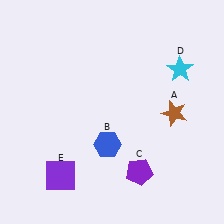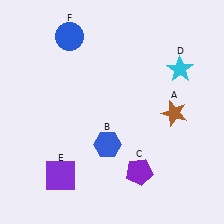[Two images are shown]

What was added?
A blue circle (F) was added in Image 2.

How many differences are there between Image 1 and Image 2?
There is 1 difference between the two images.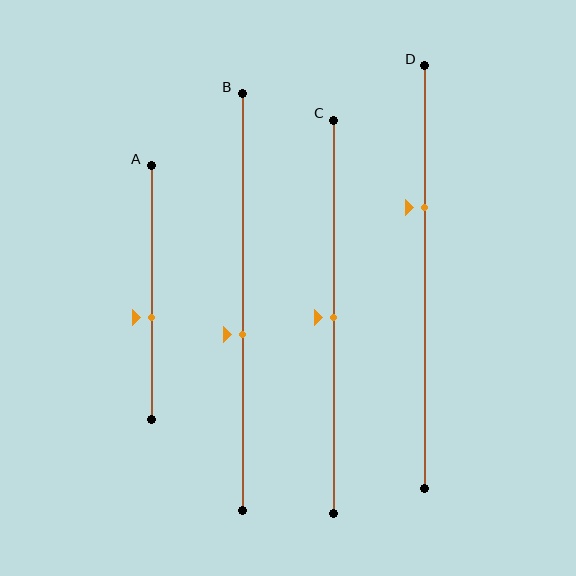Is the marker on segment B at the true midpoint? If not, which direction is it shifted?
No, the marker on segment B is shifted downward by about 8% of the segment length.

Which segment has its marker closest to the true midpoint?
Segment C has its marker closest to the true midpoint.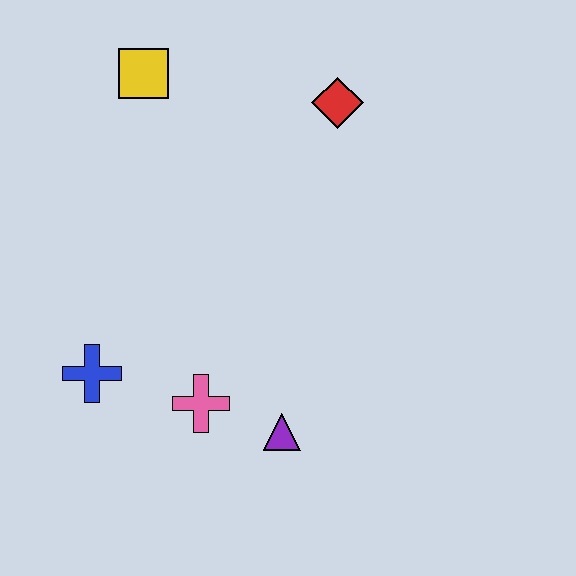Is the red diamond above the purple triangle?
Yes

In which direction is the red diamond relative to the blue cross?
The red diamond is above the blue cross.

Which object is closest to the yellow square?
The red diamond is closest to the yellow square.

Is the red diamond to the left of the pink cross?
No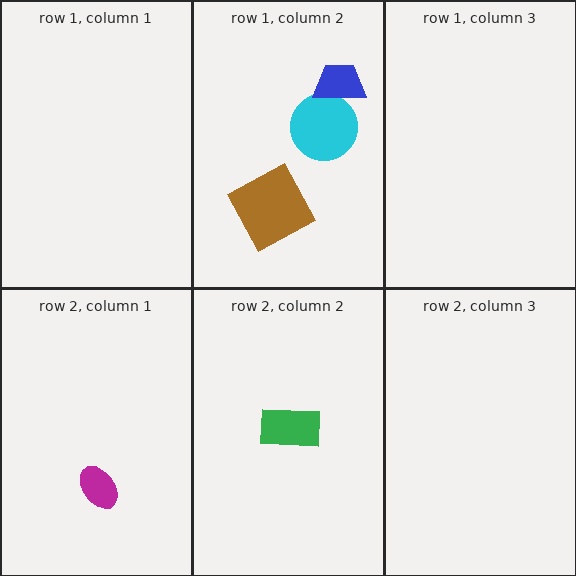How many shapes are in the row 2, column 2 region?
1.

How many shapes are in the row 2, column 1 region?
1.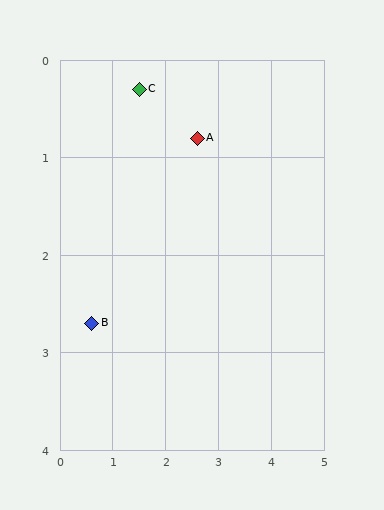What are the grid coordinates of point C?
Point C is at approximately (1.5, 0.3).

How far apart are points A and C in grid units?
Points A and C are about 1.2 grid units apart.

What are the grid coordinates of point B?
Point B is at approximately (0.6, 2.7).